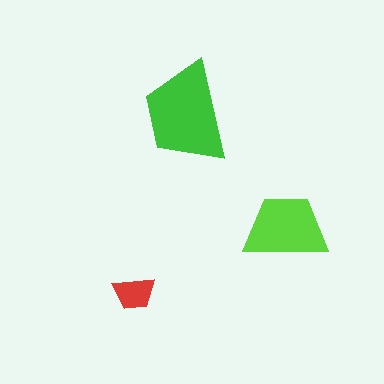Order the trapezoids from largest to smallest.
the green one, the lime one, the red one.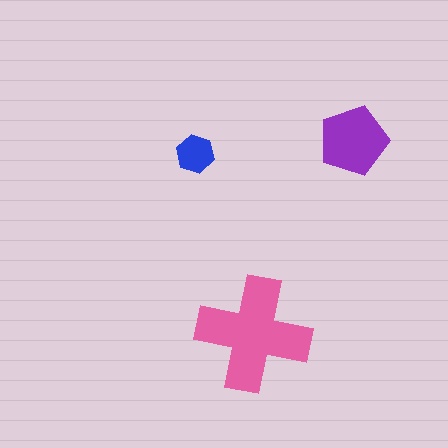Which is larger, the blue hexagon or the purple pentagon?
The purple pentagon.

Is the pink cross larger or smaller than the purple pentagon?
Larger.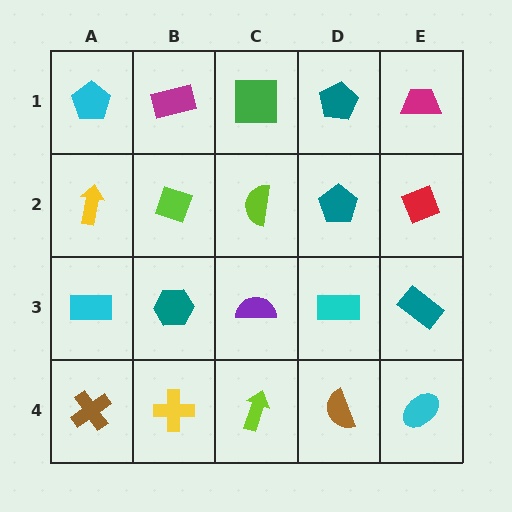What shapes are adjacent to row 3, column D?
A teal pentagon (row 2, column D), a brown semicircle (row 4, column D), a purple semicircle (row 3, column C), a teal rectangle (row 3, column E).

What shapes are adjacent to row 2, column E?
A magenta trapezoid (row 1, column E), a teal rectangle (row 3, column E), a teal pentagon (row 2, column D).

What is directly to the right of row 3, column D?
A teal rectangle.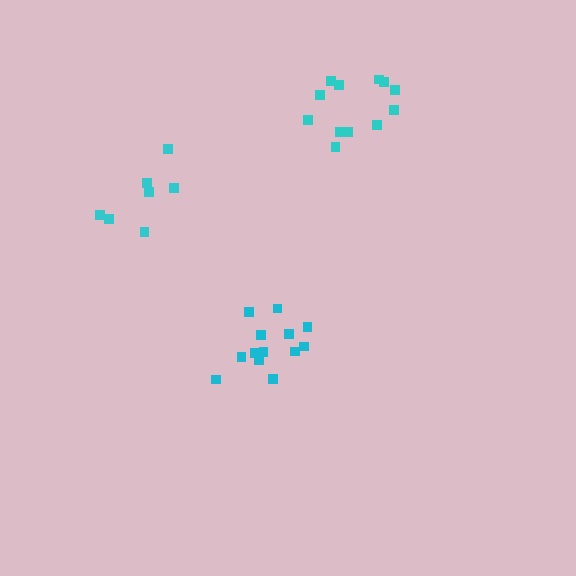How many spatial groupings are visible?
There are 3 spatial groupings.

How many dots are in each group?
Group 1: 13 dots, Group 2: 7 dots, Group 3: 12 dots (32 total).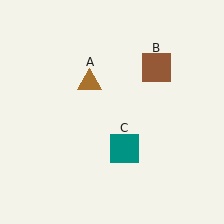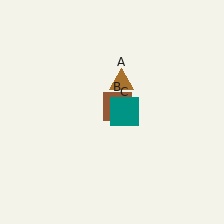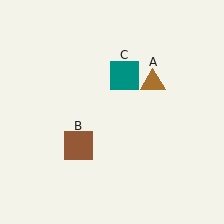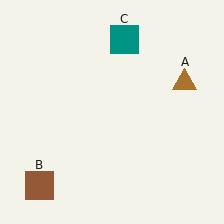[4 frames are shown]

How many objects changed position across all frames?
3 objects changed position: brown triangle (object A), brown square (object B), teal square (object C).